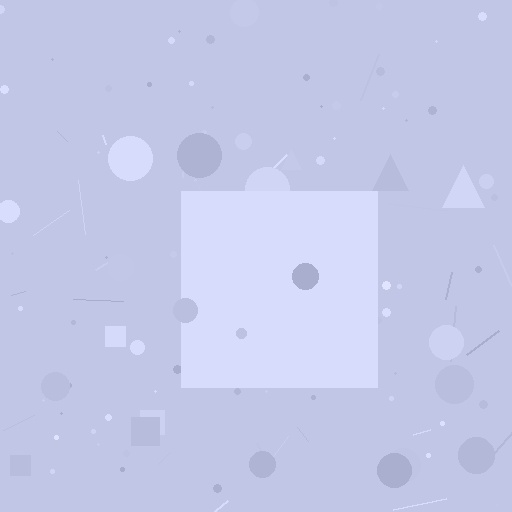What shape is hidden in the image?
A square is hidden in the image.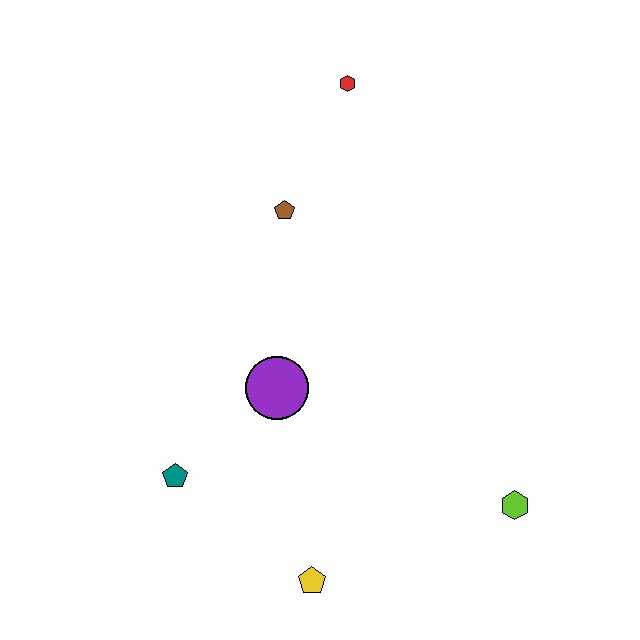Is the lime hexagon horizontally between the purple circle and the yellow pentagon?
No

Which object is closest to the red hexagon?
The brown pentagon is closest to the red hexagon.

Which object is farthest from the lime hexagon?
The red hexagon is farthest from the lime hexagon.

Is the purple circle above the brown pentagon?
No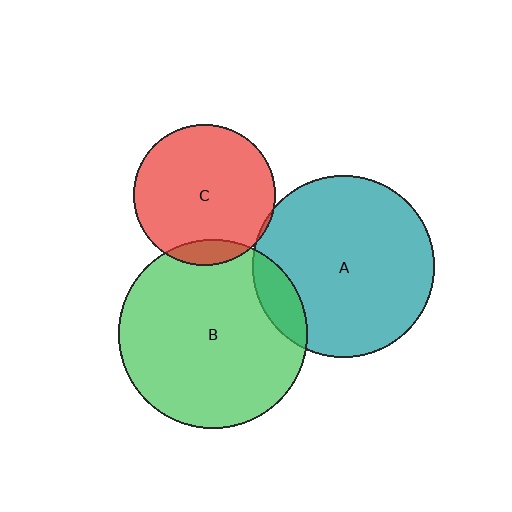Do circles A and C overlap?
Yes.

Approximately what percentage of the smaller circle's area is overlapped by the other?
Approximately 5%.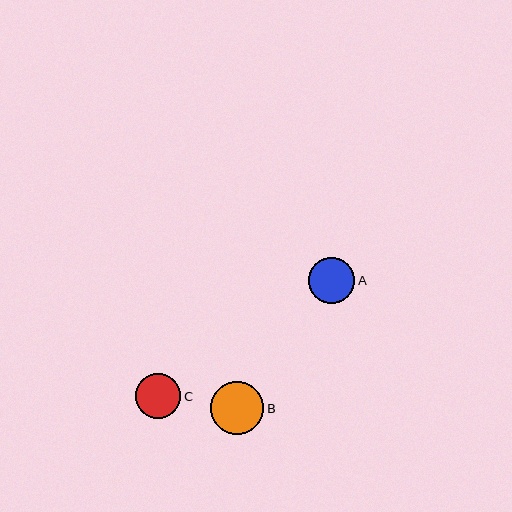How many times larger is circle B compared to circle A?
Circle B is approximately 1.2 times the size of circle A.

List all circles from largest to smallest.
From largest to smallest: B, A, C.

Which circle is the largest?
Circle B is the largest with a size of approximately 53 pixels.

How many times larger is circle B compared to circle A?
Circle B is approximately 1.2 times the size of circle A.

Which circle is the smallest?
Circle C is the smallest with a size of approximately 45 pixels.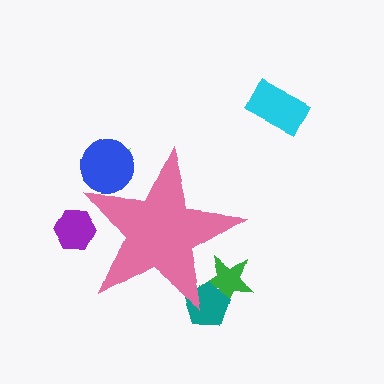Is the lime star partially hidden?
Yes, the lime star is partially hidden behind the pink star.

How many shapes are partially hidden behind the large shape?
5 shapes are partially hidden.